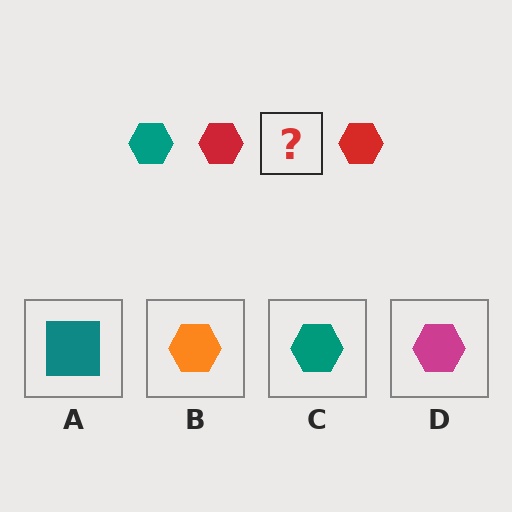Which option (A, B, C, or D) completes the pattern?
C.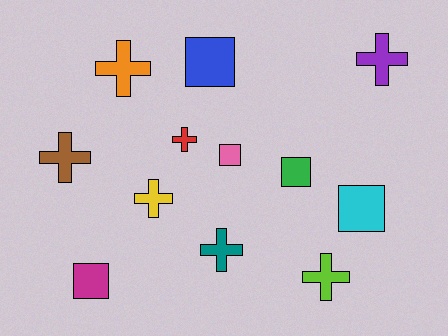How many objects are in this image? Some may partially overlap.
There are 12 objects.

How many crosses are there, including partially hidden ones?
There are 7 crosses.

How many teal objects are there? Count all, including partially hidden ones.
There is 1 teal object.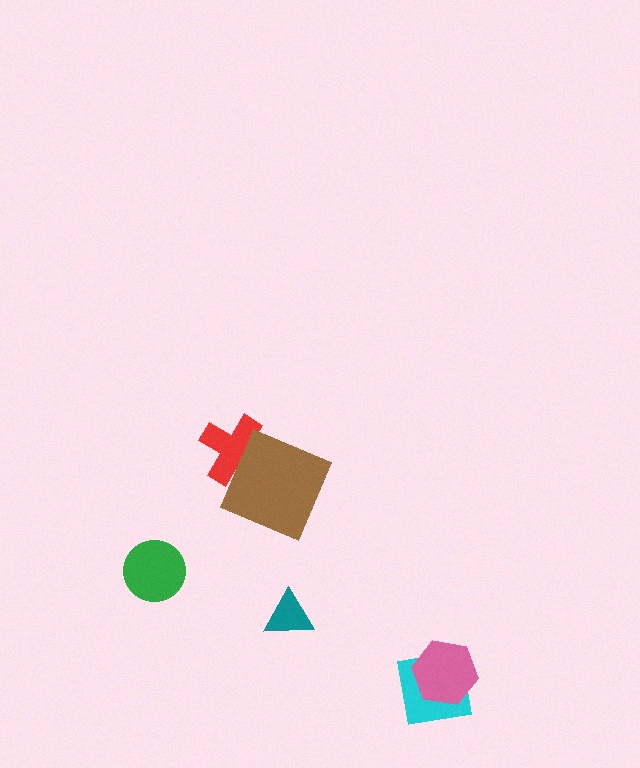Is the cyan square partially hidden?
Yes, it is partially covered by another shape.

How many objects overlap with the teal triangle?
0 objects overlap with the teal triangle.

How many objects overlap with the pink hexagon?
1 object overlaps with the pink hexagon.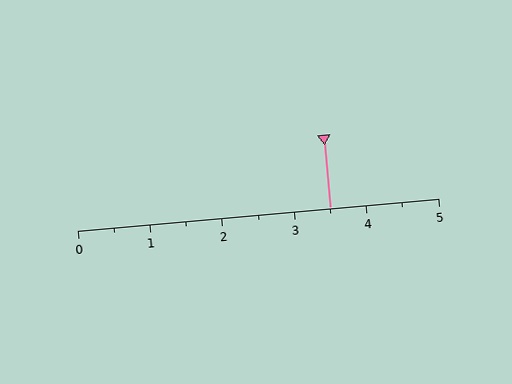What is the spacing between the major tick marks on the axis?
The major ticks are spaced 1 apart.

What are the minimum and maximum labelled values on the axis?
The axis runs from 0 to 5.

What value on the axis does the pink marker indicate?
The marker indicates approximately 3.5.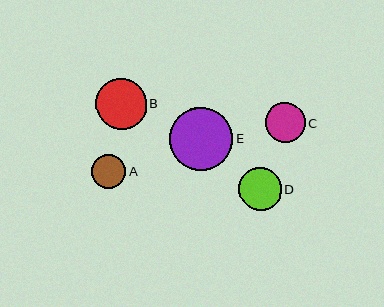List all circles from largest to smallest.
From largest to smallest: E, B, D, C, A.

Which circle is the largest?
Circle E is the largest with a size of approximately 64 pixels.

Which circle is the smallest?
Circle A is the smallest with a size of approximately 34 pixels.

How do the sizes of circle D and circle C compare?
Circle D and circle C are approximately the same size.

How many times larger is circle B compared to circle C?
Circle B is approximately 1.3 times the size of circle C.